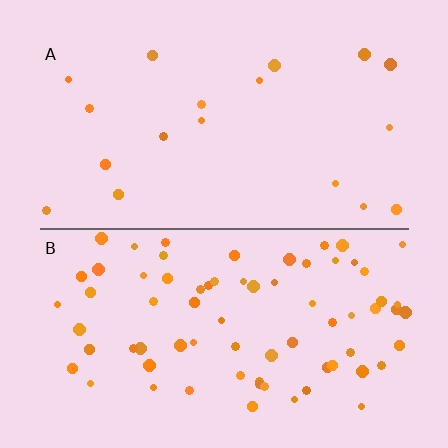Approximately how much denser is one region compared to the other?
Approximately 4.0× — region B over region A.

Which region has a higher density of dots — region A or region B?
B (the bottom).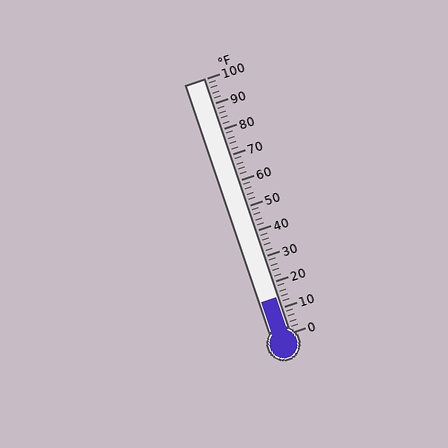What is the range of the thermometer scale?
The thermometer scale ranges from 0°F to 100°F.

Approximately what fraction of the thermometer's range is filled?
The thermometer is filled to approximately 15% of its range.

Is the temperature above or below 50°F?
The temperature is below 50°F.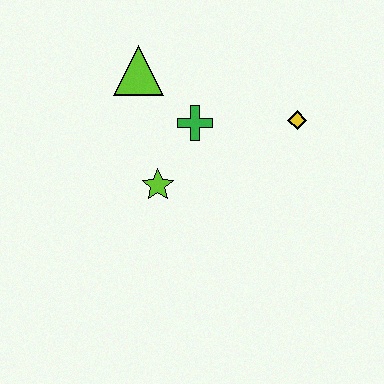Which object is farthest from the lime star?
The yellow diamond is farthest from the lime star.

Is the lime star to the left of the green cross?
Yes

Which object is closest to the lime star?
The green cross is closest to the lime star.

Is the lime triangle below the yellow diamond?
No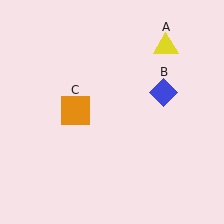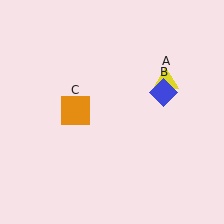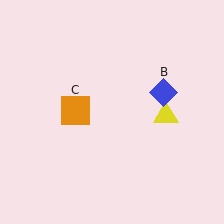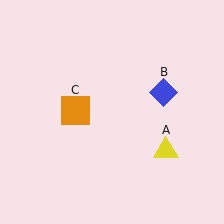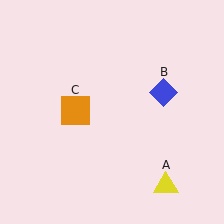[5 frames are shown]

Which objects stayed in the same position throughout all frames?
Blue diamond (object B) and orange square (object C) remained stationary.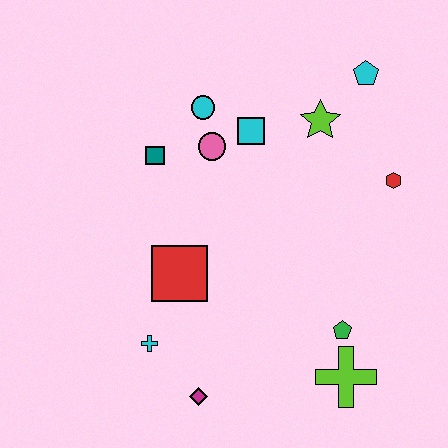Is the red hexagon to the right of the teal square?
Yes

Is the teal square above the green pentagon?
Yes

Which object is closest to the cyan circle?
The pink circle is closest to the cyan circle.